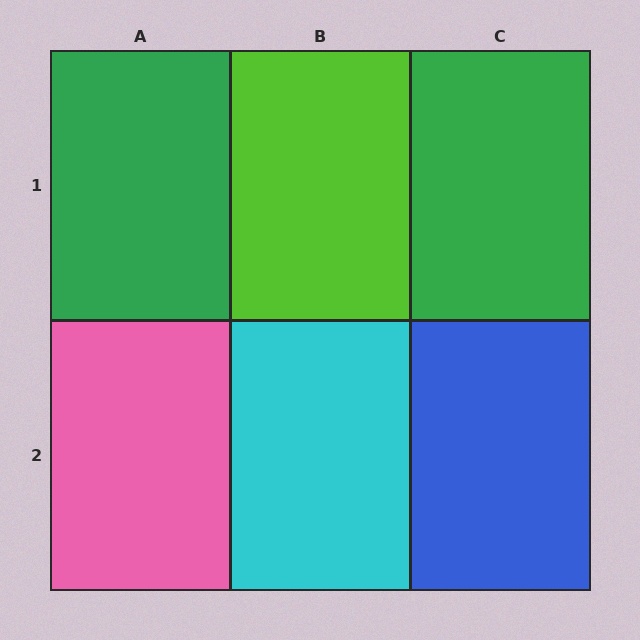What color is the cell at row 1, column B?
Lime.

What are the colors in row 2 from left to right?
Pink, cyan, blue.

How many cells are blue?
1 cell is blue.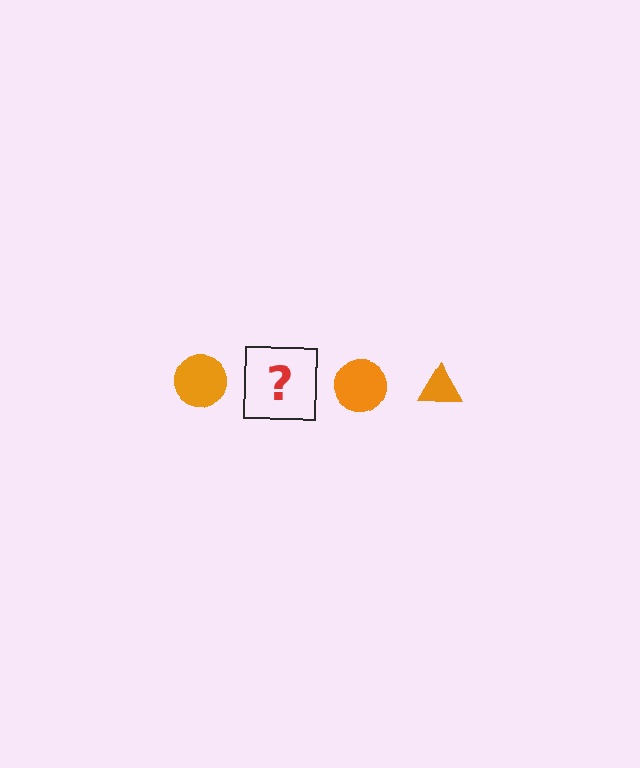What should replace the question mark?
The question mark should be replaced with an orange triangle.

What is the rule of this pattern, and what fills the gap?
The rule is that the pattern cycles through circle, triangle shapes in orange. The gap should be filled with an orange triangle.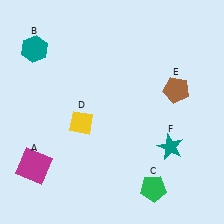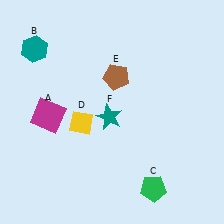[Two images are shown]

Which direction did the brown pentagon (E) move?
The brown pentagon (E) moved left.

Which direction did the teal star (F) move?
The teal star (F) moved left.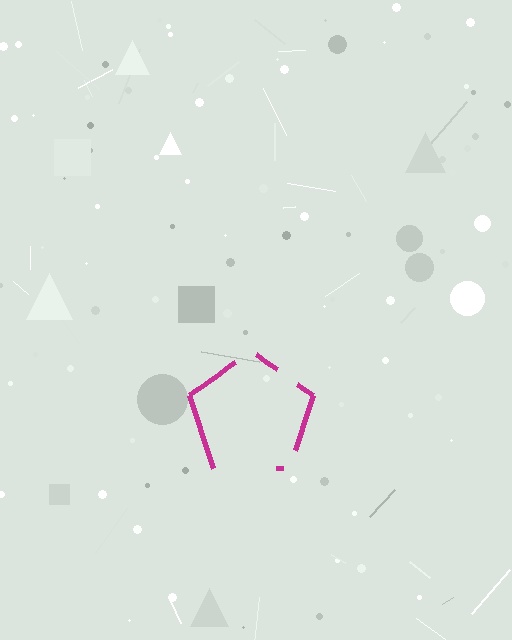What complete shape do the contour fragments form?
The contour fragments form a pentagon.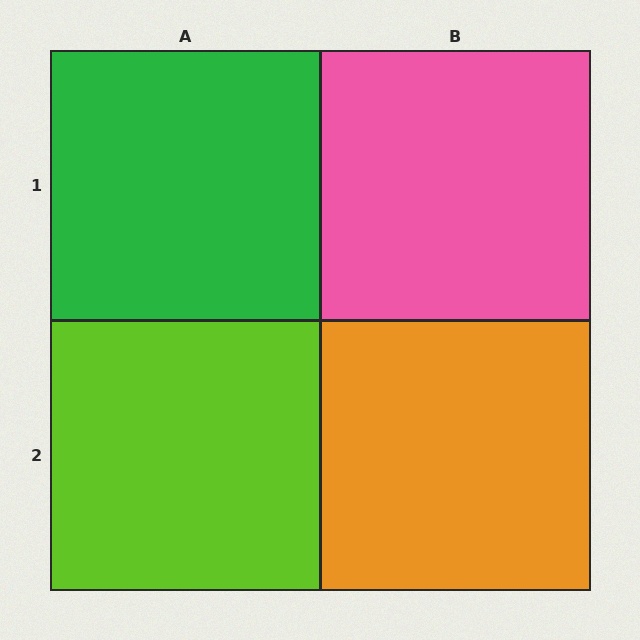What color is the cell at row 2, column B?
Orange.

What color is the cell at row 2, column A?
Lime.